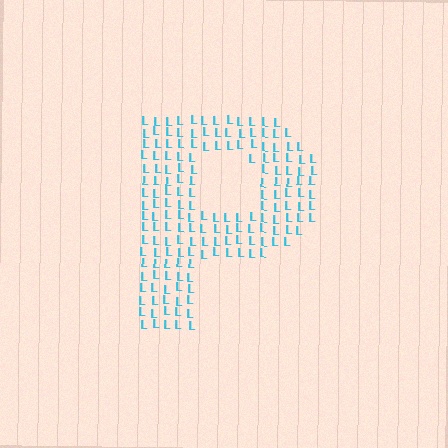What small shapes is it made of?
It is made of small letter L's.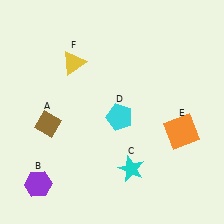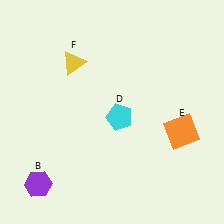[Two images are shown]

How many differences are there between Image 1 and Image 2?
There are 2 differences between the two images.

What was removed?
The cyan star (C), the brown diamond (A) were removed in Image 2.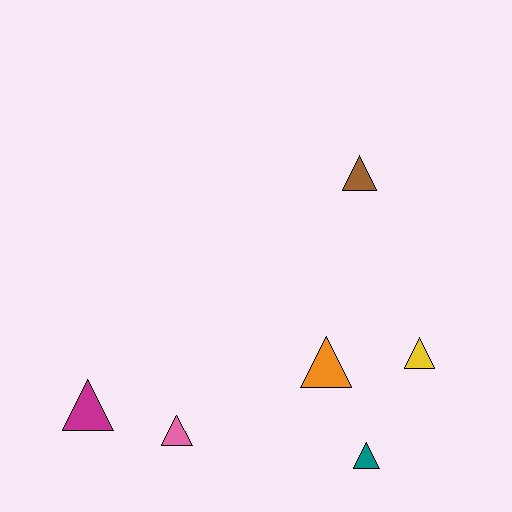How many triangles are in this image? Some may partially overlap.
There are 6 triangles.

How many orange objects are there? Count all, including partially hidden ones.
There is 1 orange object.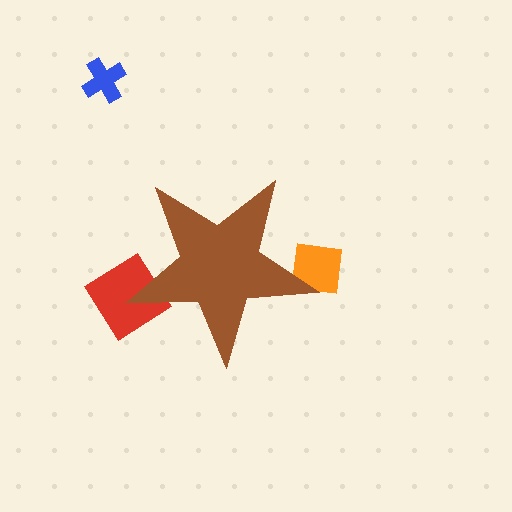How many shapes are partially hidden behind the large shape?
3 shapes are partially hidden.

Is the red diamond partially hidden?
Yes, the red diamond is partially hidden behind the brown star.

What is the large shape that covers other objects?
A brown star.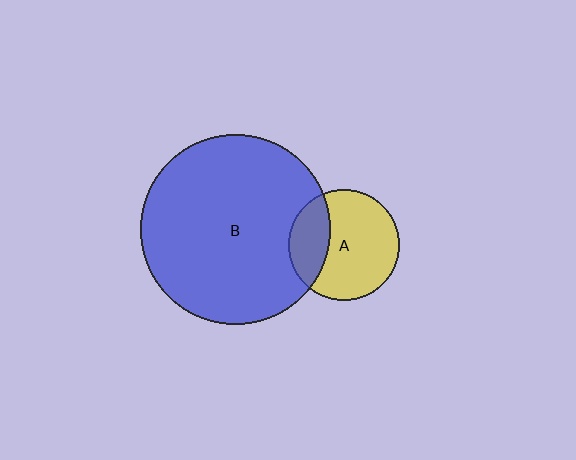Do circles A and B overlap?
Yes.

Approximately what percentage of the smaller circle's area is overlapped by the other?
Approximately 30%.